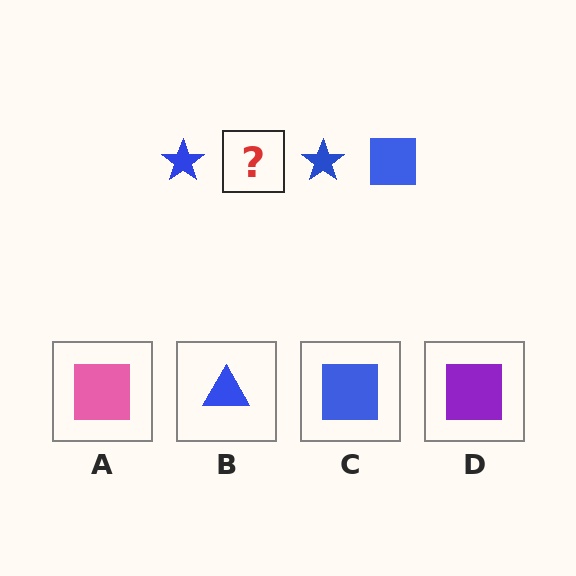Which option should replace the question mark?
Option C.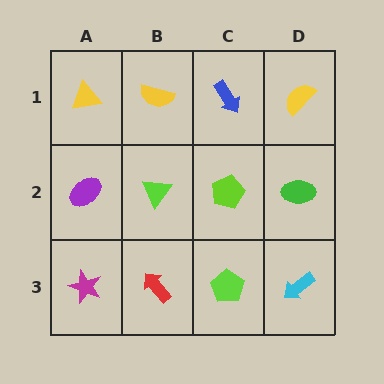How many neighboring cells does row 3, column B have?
3.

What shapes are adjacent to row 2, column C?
A blue arrow (row 1, column C), a lime pentagon (row 3, column C), a lime triangle (row 2, column B), a green ellipse (row 2, column D).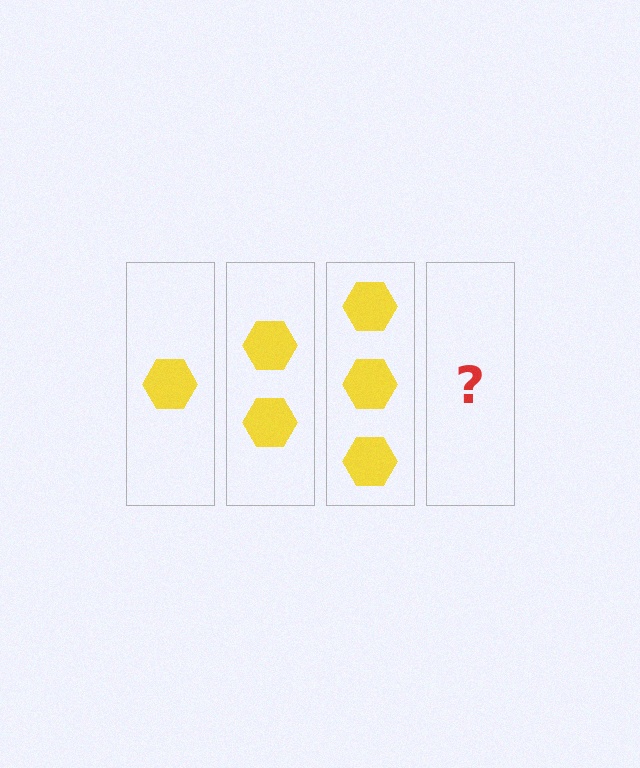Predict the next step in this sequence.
The next step is 4 hexagons.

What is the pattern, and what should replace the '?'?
The pattern is that each step adds one more hexagon. The '?' should be 4 hexagons.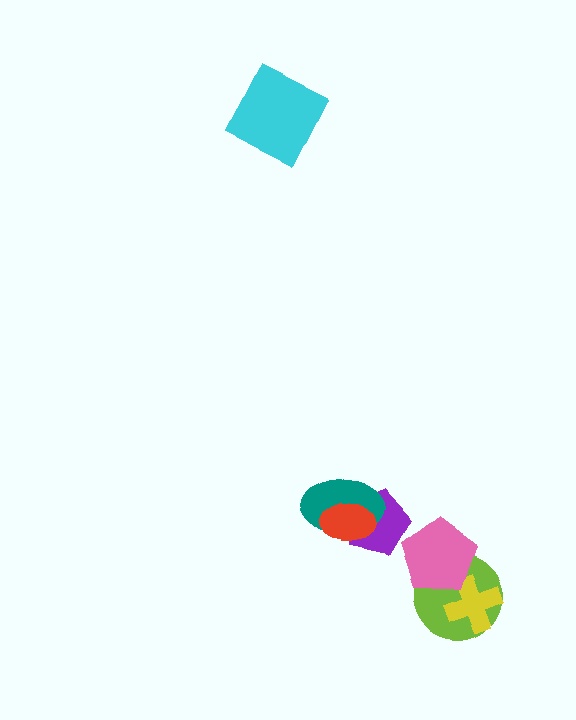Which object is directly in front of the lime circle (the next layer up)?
The yellow cross is directly in front of the lime circle.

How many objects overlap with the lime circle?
2 objects overlap with the lime circle.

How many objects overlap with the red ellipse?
2 objects overlap with the red ellipse.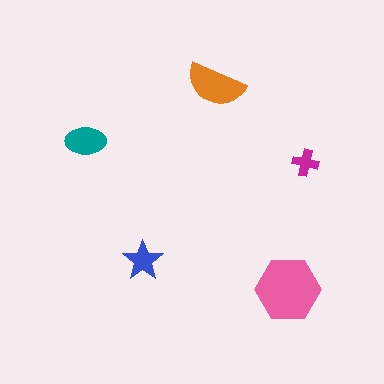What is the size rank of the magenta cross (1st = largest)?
5th.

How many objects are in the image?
There are 5 objects in the image.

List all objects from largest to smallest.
The pink hexagon, the orange semicircle, the teal ellipse, the blue star, the magenta cross.